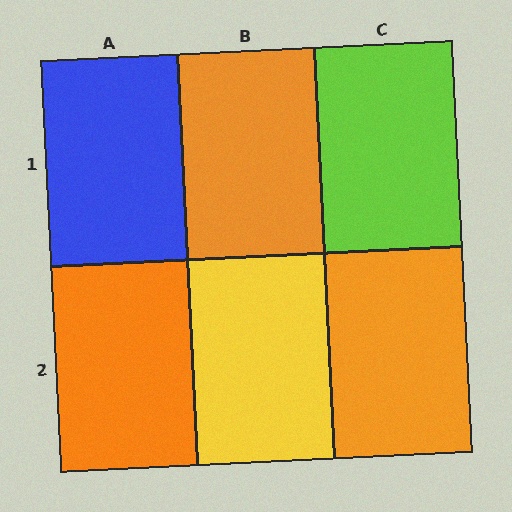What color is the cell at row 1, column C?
Lime.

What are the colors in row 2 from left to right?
Orange, yellow, orange.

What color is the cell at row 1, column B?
Orange.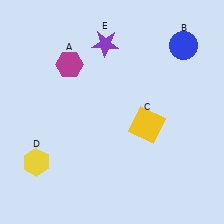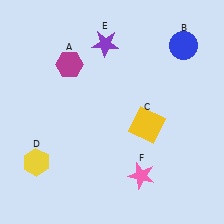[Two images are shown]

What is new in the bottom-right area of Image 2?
A pink star (F) was added in the bottom-right area of Image 2.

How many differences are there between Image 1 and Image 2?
There is 1 difference between the two images.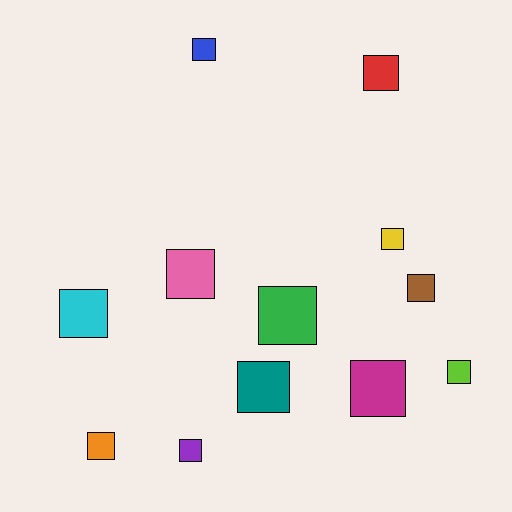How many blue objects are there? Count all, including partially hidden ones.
There is 1 blue object.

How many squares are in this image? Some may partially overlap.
There are 12 squares.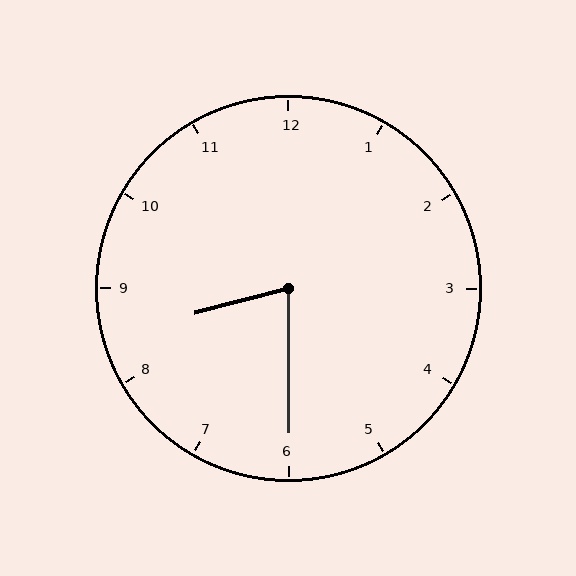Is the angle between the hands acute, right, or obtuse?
It is acute.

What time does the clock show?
8:30.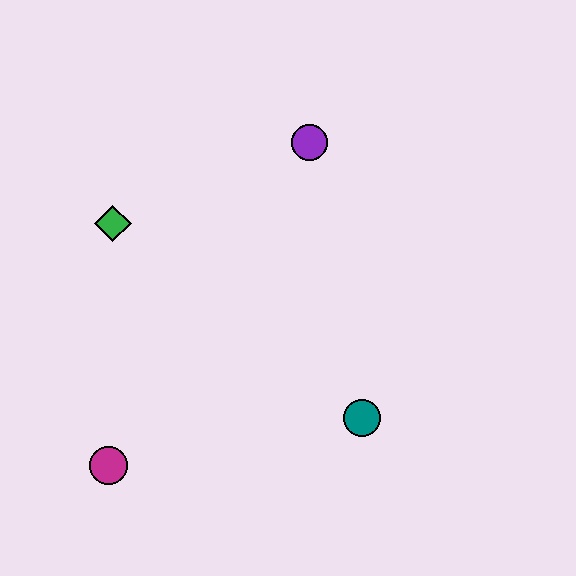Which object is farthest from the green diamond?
The teal circle is farthest from the green diamond.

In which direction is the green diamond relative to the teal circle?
The green diamond is to the left of the teal circle.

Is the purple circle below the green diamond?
No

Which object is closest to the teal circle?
The magenta circle is closest to the teal circle.